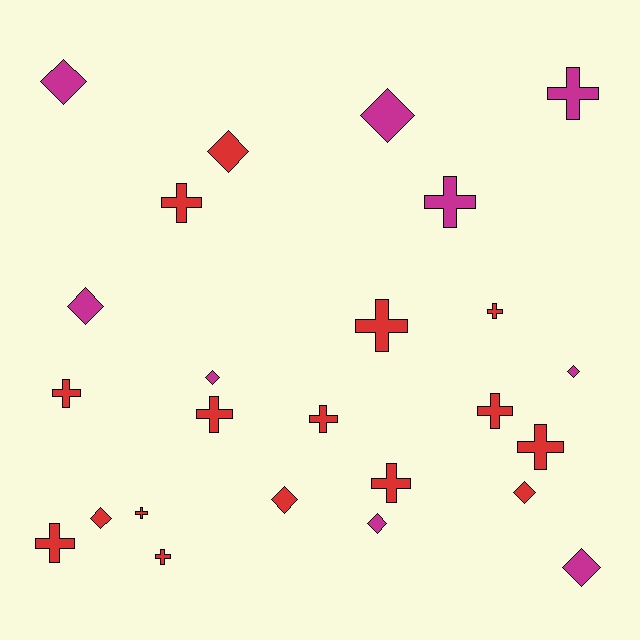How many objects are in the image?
There are 25 objects.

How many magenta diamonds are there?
There are 7 magenta diamonds.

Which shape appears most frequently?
Cross, with 14 objects.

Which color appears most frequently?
Red, with 16 objects.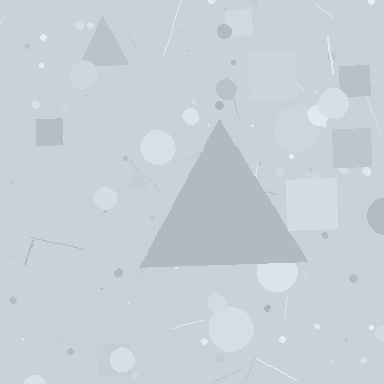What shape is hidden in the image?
A triangle is hidden in the image.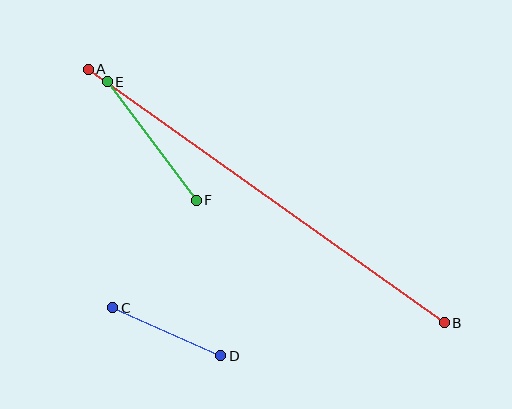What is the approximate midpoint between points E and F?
The midpoint is at approximately (152, 141) pixels.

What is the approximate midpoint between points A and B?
The midpoint is at approximately (266, 196) pixels.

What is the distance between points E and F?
The distance is approximately 148 pixels.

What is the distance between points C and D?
The distance is approximately 118 pixels.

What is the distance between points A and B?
The distance is approximately 437 pixels.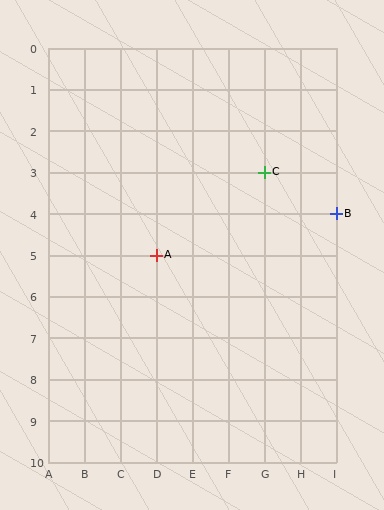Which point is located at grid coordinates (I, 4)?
Point B is at (I, 4).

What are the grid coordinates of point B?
Point B is at grid coordinates (I, 4).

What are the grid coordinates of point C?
Point C is at grid coordinates (G, 3).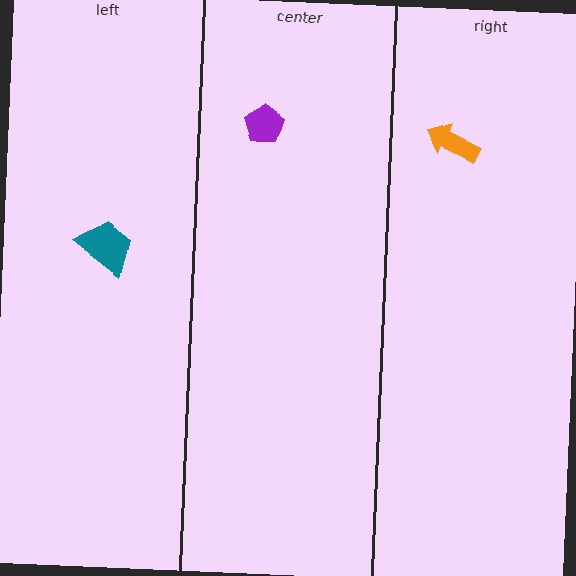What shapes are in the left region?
The teal trapezoid.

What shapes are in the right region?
The orange arrow.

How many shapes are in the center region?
1.